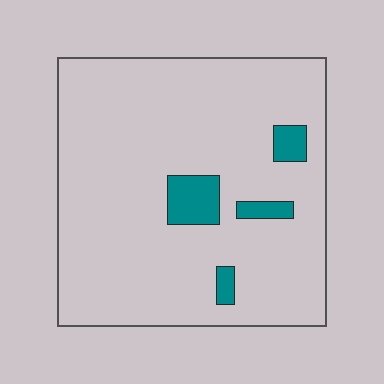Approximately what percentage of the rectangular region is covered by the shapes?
Approximately 10%.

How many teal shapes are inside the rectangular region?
4.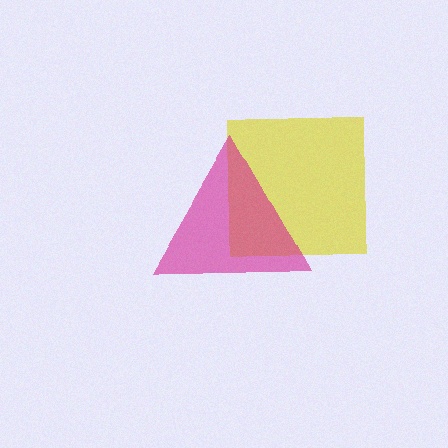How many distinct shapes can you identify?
There are 2 distinct shapes: a yellow square, a magenta triangle.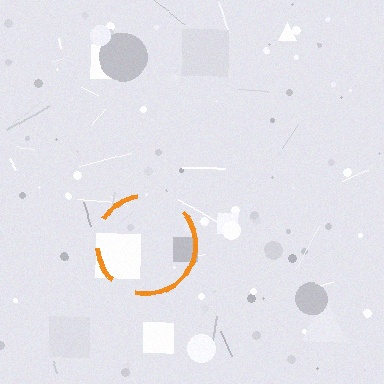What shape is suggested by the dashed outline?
The dashed outline suggests a circle.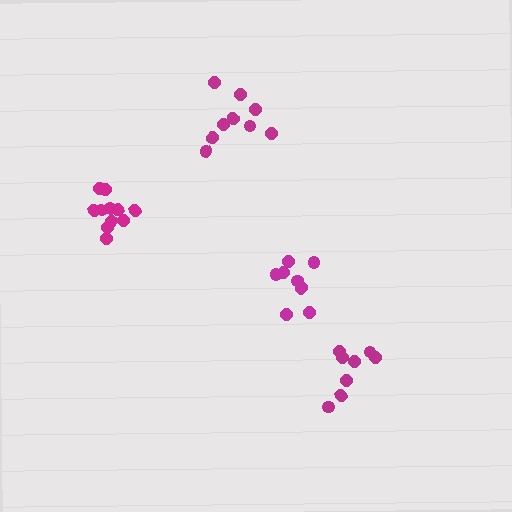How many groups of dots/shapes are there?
There are 4 groups.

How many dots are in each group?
Group 1: 9 dots, Group 2: 8 dots, Group 3: 11 dots, Group 4: 8 dots (36 total).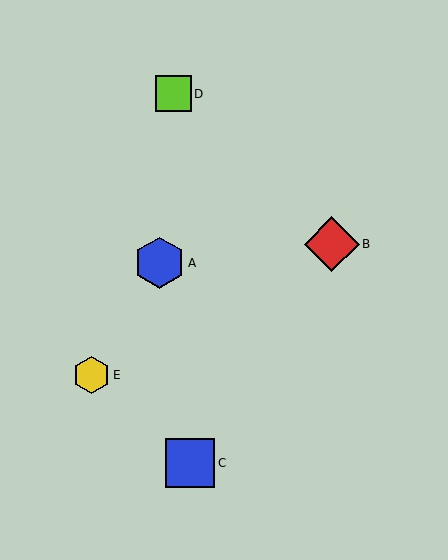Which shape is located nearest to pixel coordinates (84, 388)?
The yellow hexagon (labeled E) at (92, 375) is nearest to that location.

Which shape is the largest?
The red diamond (labeled B) is the largest.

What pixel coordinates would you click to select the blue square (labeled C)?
Click at (190, 463) to select the blue square C.